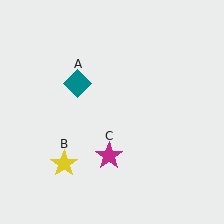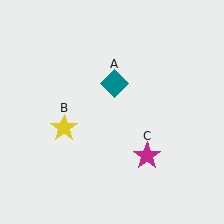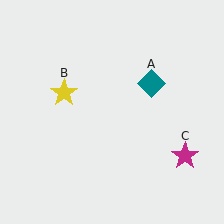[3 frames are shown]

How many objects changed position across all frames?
3 objects changed position: teal diamond (object A), yellow star (object B), magenta star (object C).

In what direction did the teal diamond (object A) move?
The teal diamond (object A) moved right.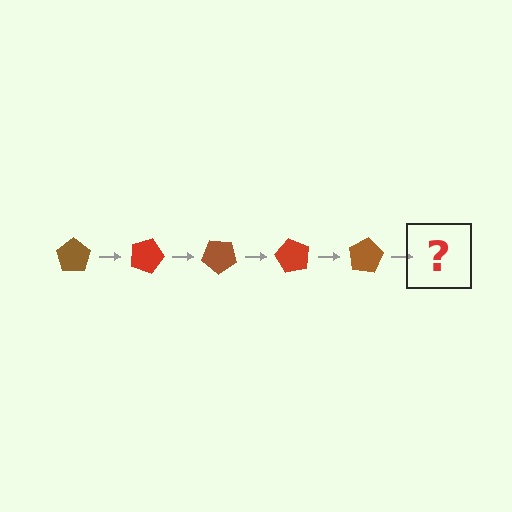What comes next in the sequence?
The next element should be a red pentagon, rotated 100 degrees from the start.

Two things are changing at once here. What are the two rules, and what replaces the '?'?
The two rules are that it rotates 20 degrees each step and the color cycles through brown and red. The '?' should be a red pentagon, rotated 100 degrees from the start.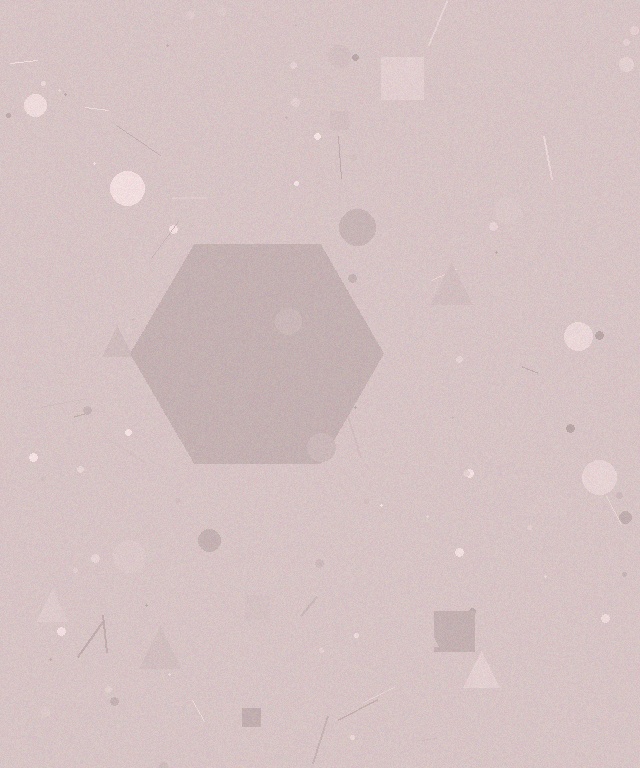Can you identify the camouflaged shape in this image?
The camouflaged shape is a hexagon.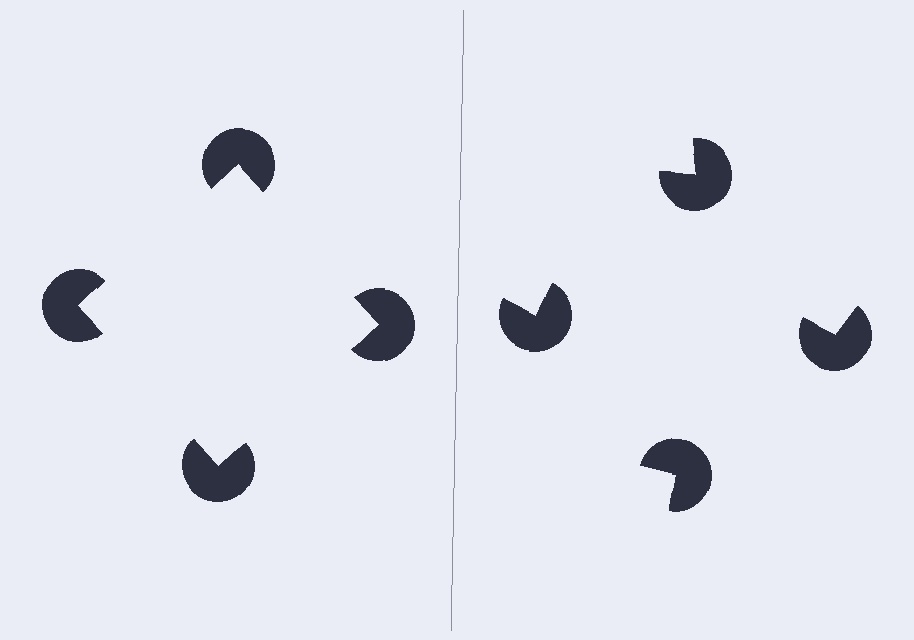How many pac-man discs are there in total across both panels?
8 — 4 on each side.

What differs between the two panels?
The pac-man discs are positioned identically on both sides; only the wedge orientations differ. On the left they align to a square; on the right they are misaligned.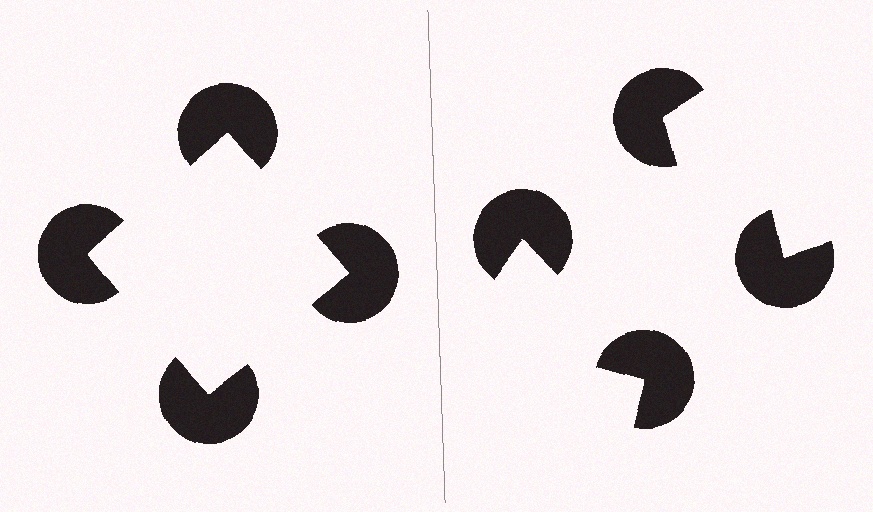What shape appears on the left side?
An illusory square.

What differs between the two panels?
The pac-man discs are positioned identically on both sides; only the wedge orientations differ. On the left they align to a square; on the right they are misaligned.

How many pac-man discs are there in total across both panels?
8 — 4 on each side.